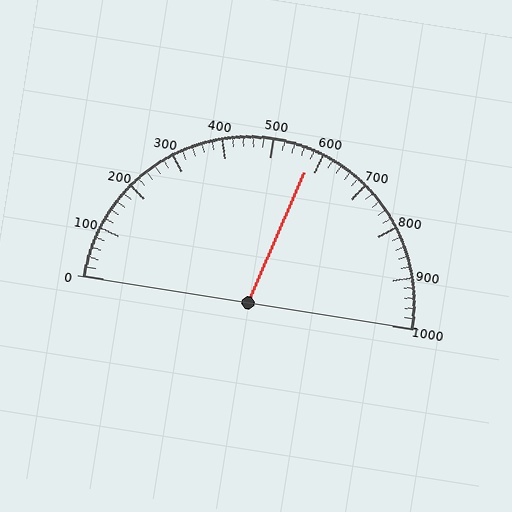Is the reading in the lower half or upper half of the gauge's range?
The reading is in the upper half of the range (0 to 1000).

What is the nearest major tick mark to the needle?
The nearest major tick mark is 600.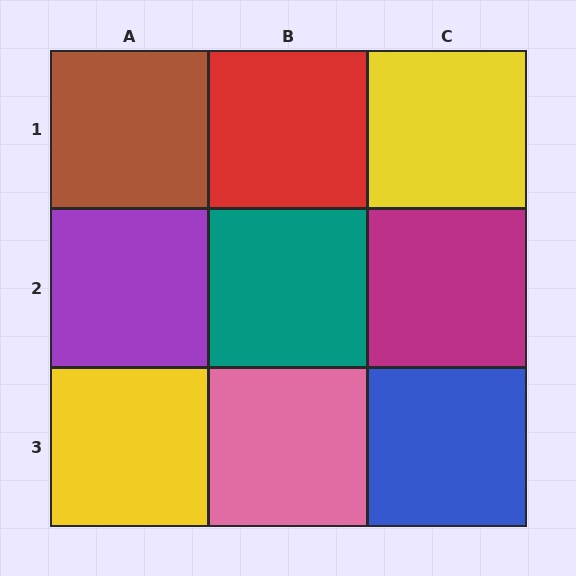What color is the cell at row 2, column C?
Magenta.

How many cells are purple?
1 cell is purple.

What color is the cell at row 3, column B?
Pink.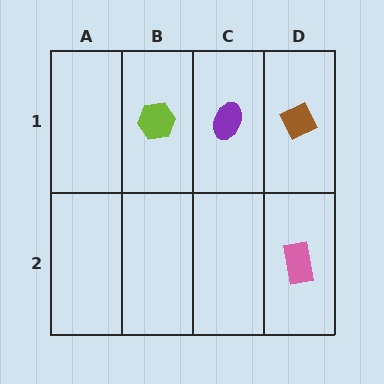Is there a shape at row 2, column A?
No, that cell is empty.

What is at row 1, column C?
A purple ellipse.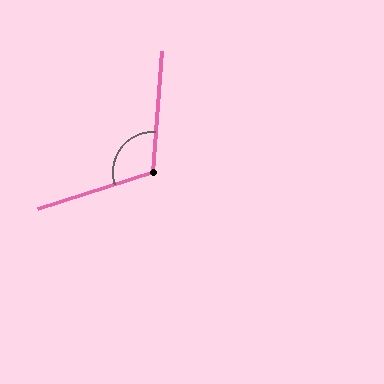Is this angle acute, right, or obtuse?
It is obtuse.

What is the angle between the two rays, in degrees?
Approximately 112 degrees.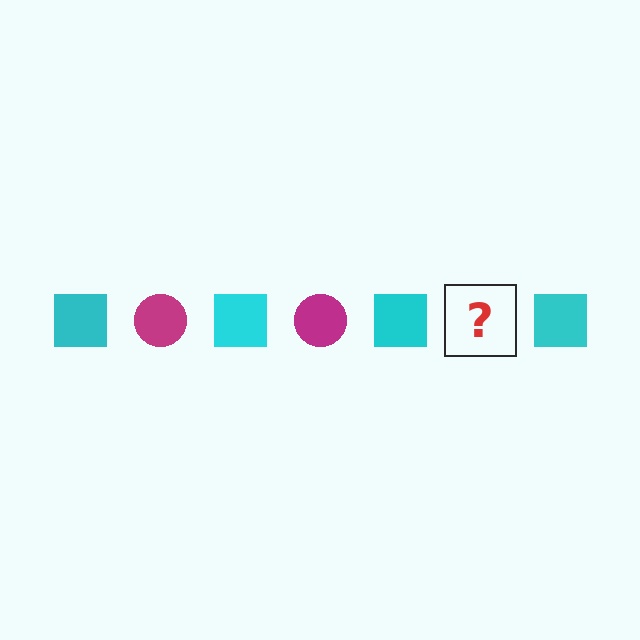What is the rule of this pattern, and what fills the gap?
The rule is that the pattern alternates between cyan square and magenta circle. The gap should be filled with a magenta circle.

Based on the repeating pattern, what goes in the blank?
The blank should be a magenta circle.